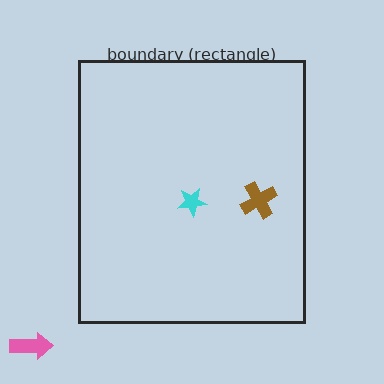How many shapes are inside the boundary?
2 inside, 1 outside.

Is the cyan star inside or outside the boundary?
Inside.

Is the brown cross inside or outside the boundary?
Inside.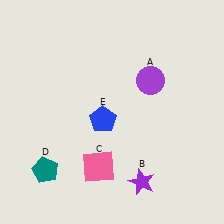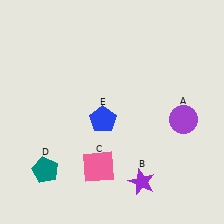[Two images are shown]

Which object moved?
The purple circle (A) moved down.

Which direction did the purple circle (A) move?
The purple circle (A) moved down.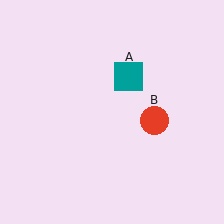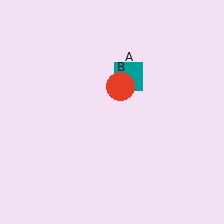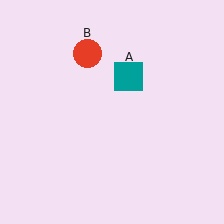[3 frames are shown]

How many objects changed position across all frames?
1 object changed position: red circle (object B).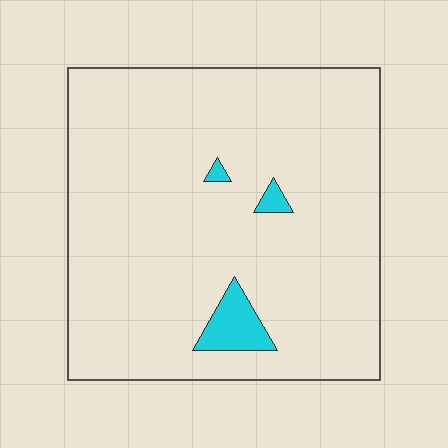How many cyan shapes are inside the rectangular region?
3.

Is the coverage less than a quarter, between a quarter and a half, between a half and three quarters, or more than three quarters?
Less than a quarter.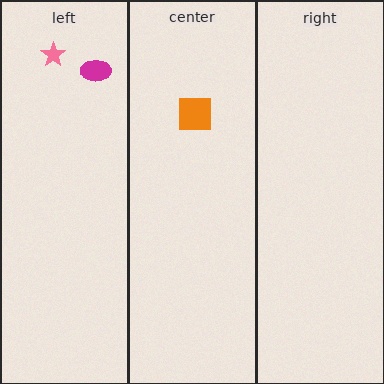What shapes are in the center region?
The orange square.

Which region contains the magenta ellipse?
The left region.